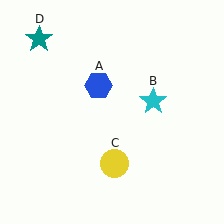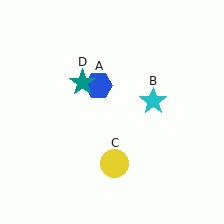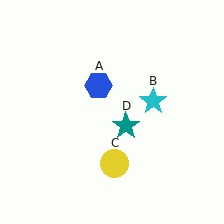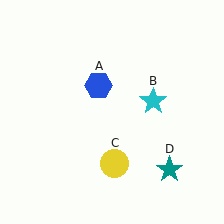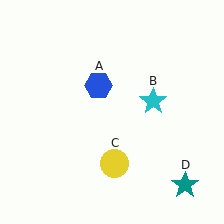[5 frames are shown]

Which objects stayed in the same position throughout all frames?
Blue hexagon (object A) and cyan star (object B) and yellow circle (object C) remained stationary.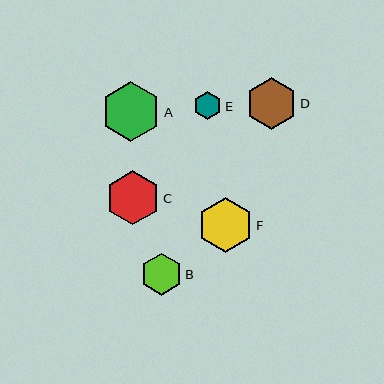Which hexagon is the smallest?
Hexagon E is the smallest with a size of approximately 28 pixels.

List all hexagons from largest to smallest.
From largest to smallest: A, F, C, D, B, E.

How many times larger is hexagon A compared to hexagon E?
Hexagon A is approximately 2.1 times the size of hexagon E.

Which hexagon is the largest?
Hexagon A is the largest with a size of approximately 59 pixels.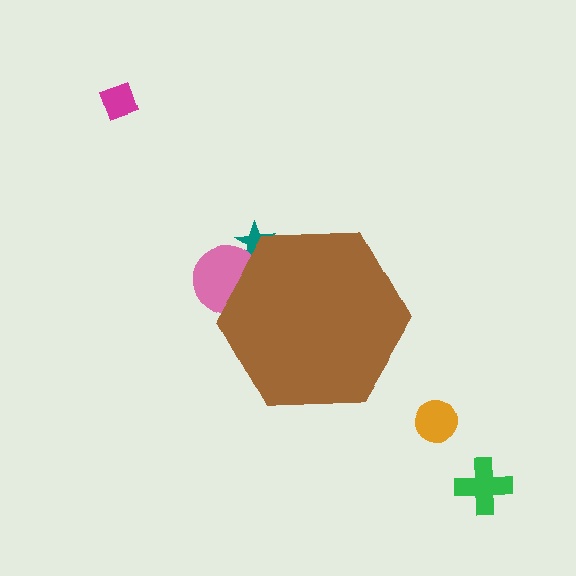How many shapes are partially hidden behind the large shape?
2 shapes are partially hidden.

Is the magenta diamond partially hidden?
No, the magenta diamond is fully visible.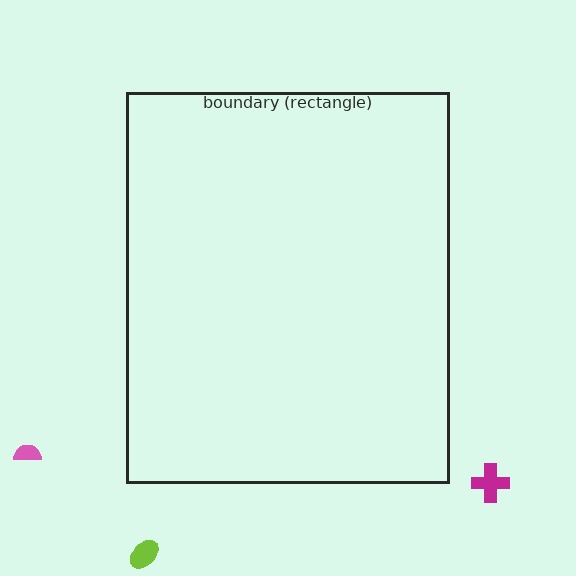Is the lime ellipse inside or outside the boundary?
Outside.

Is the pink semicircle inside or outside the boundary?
Outside.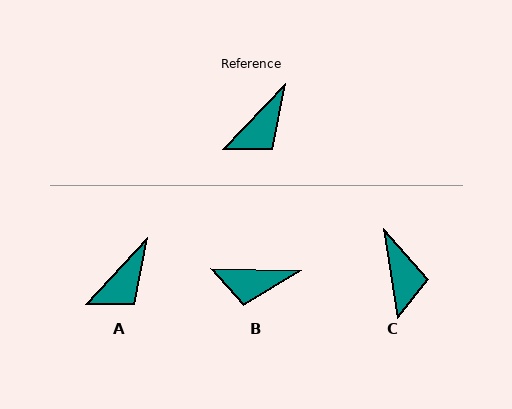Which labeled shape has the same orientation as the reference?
A.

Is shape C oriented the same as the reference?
No, it is off by about 52 degrees.